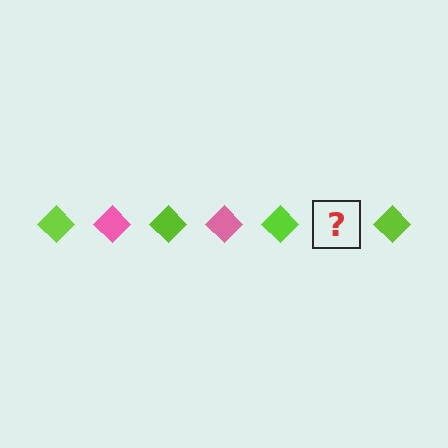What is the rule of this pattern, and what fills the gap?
The rule is that the pattern cycles through lime, pink diamonds. The gap should be filled with a pink diamond.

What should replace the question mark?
The question mark should be replaced with a pink diamond.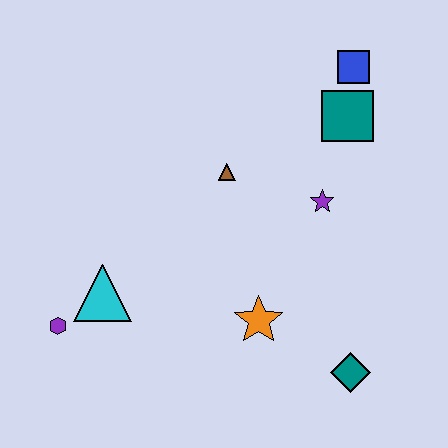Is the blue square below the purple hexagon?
No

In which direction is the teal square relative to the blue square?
The teal square is below the blue square.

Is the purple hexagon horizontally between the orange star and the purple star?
No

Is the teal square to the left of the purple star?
No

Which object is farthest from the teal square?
The purple hexagon is farthest from the teal square.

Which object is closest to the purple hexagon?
The cyan triangle is closest to the purple hexagon.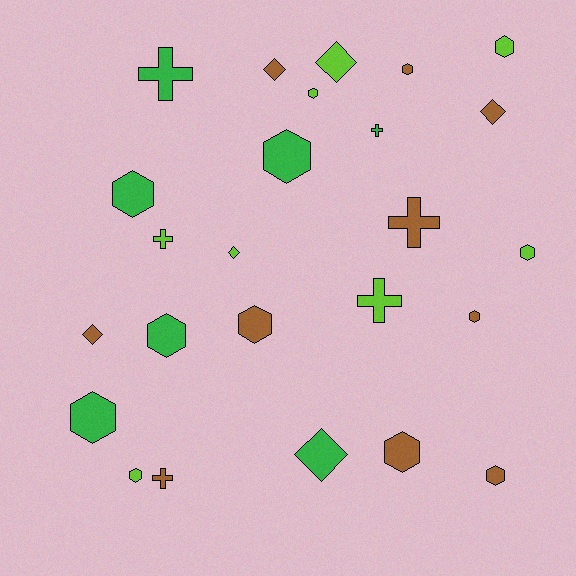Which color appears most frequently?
Brown, with 10 objects.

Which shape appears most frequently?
Hexagon, with 13 objects.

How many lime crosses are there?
There are 2 lime crosses.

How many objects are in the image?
There are 25 objects.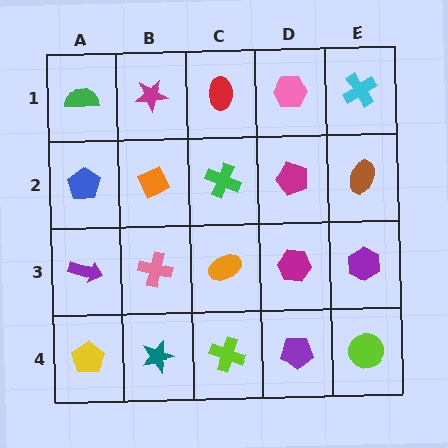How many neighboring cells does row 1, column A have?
2.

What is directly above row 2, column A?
A green semicircle.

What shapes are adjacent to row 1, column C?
A green cross (row 2, column C), a magenta star (row 1, column B), a pink hexagon (row 1, column D).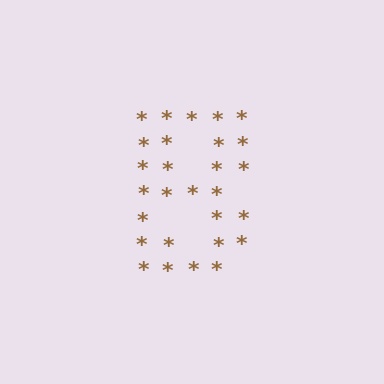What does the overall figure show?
The overall figure shows the digit 8.